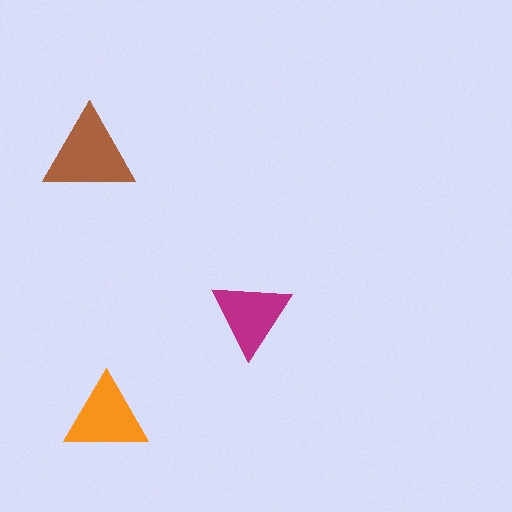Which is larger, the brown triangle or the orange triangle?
The brown one.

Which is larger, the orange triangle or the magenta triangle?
The orange one.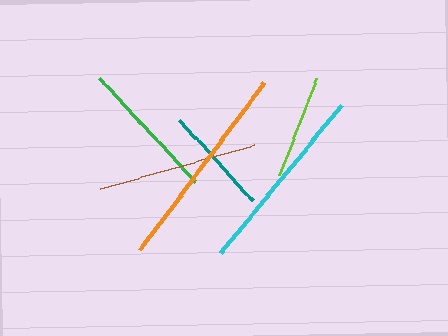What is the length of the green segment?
The green segment is approximately 141 pixels long.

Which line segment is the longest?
The orange line is the longest at approximately 209 pixels.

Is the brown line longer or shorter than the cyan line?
The cyan line is longer than the brown line.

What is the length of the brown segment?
The brown segment is approximately 160 pixels long.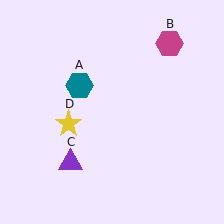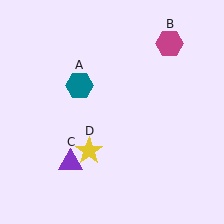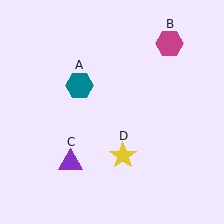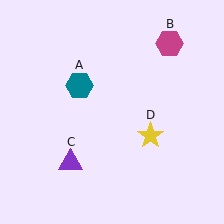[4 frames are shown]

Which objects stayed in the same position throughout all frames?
Teal hexagon (object A) and magenta hexagon (object B) and purple triangle (object C) remained stationary.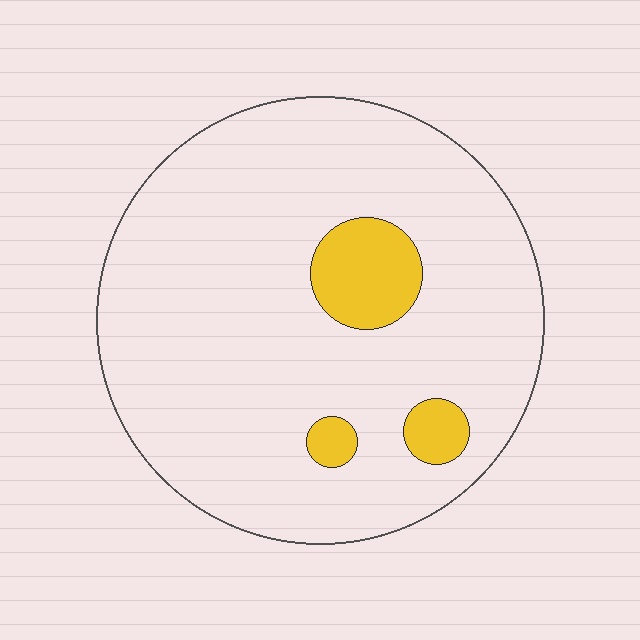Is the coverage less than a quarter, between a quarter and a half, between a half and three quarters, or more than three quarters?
Less than a quarter.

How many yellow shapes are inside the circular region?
3.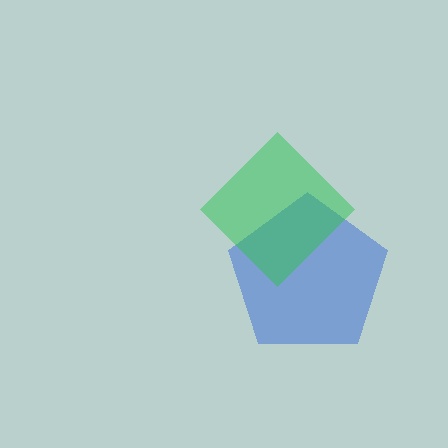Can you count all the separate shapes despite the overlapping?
Yes, there are 2 separate shapes.